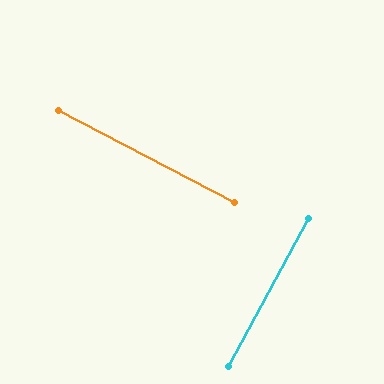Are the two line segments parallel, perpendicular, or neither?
Perpendicular — they meet at approximately 89°.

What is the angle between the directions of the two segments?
Approximately 89 degrees.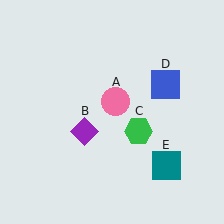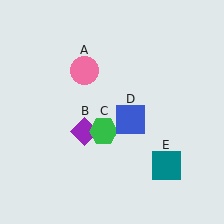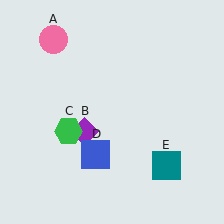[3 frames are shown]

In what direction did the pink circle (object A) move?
The pink circle (object A) moved up and to the left.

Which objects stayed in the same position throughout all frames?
Purple diamond (object B) and teal square (object E) remained stationary.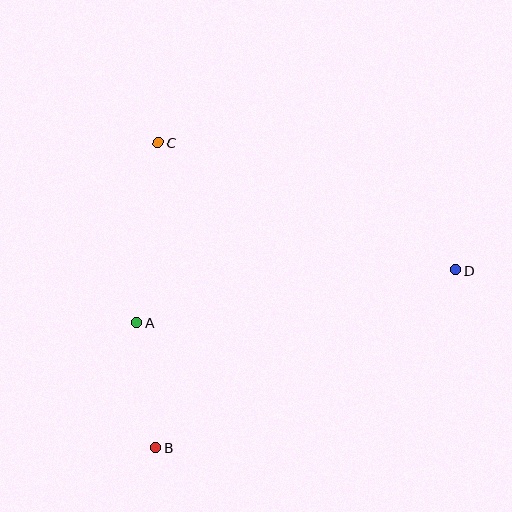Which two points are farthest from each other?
Points B and D are farthest from each other.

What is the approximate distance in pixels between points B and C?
The distance between B and C is approximately 305 pixels.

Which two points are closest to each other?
Points A and B are closest to each other.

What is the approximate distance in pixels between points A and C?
The distance between A and C is approximately 181 pixels.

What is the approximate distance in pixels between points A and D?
The distance between A and D is approximately 323 pixels.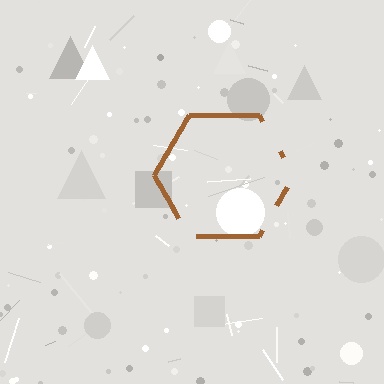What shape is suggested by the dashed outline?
The dashed outline suggests a hexagon.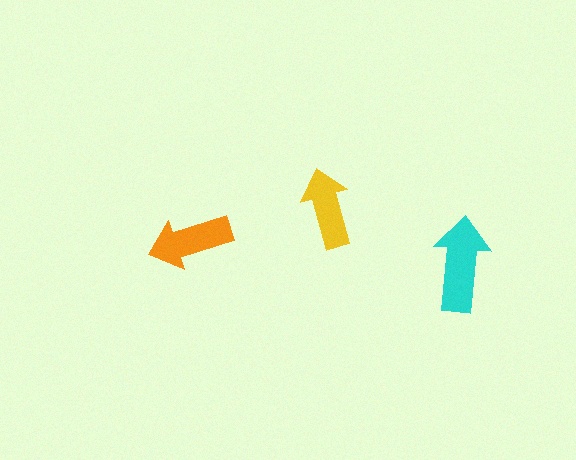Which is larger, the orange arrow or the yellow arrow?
The orange one.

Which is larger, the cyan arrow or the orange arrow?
The cyan one.